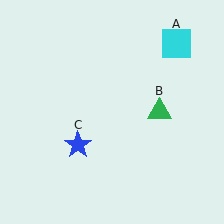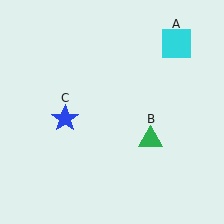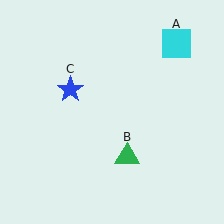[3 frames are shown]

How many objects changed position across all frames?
2 objects changed position: green triangle (object B), blue star (object C).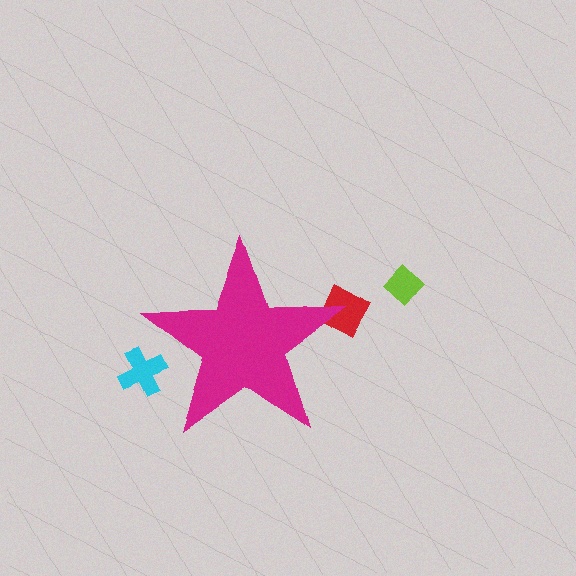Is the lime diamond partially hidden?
No, the lime diamond is fully visible.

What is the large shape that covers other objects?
A magenta star.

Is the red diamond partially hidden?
Yes, the red diamond is partially hidden behind the magenta star.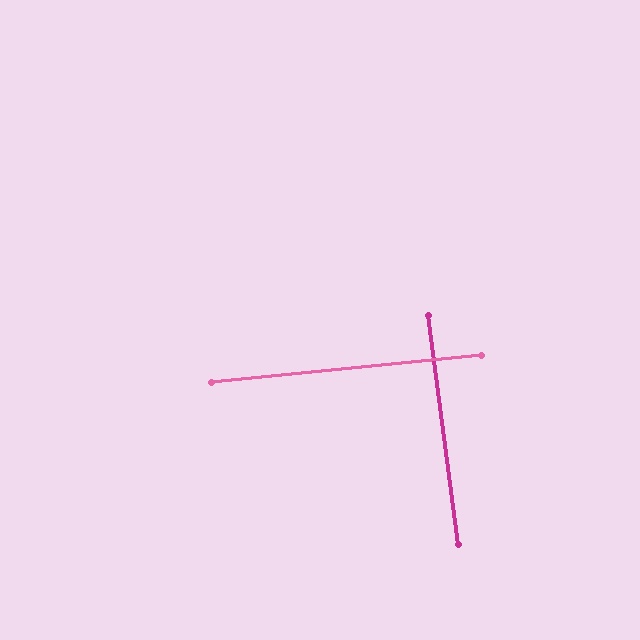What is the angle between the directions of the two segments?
Approximately 88 degrees.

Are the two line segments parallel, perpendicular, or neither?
Perpendicular — they meet at approximately 88°.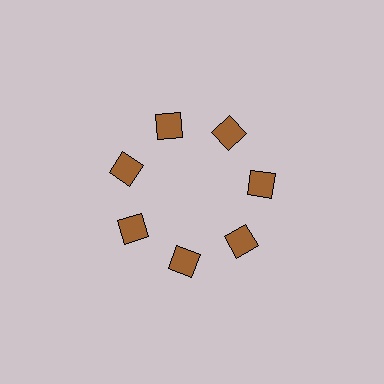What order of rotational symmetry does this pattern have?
This pattern has 7-fold rotational symmetry.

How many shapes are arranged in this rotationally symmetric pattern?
There are 7 shapes, arranged in 7 groups of 1.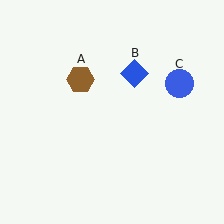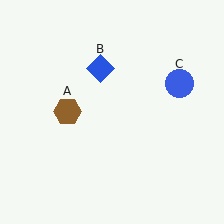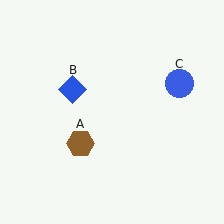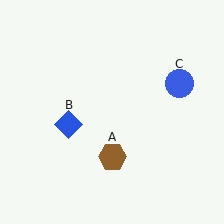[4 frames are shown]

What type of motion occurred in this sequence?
The brown hexagon (object A), blue diamond (object B) rotated counterclockwise around the center of the scene.